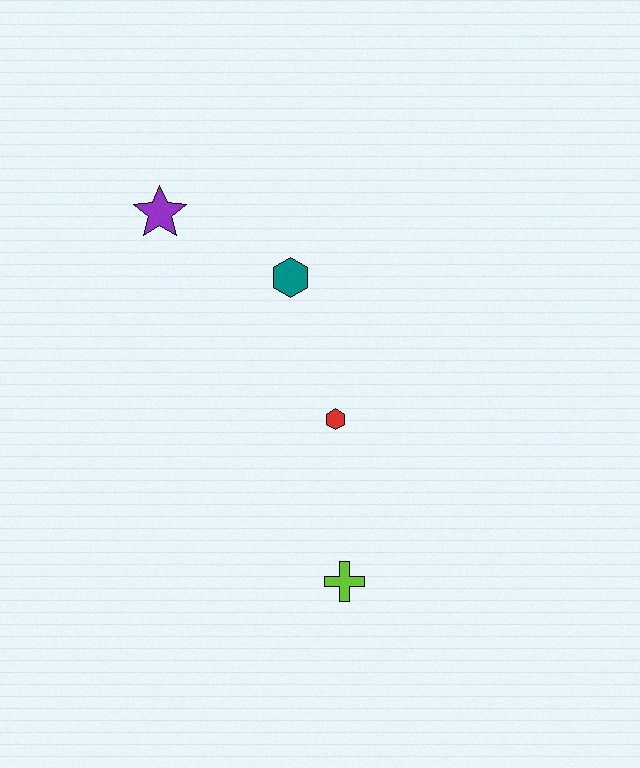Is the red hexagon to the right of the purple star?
Yes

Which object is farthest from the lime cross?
The purple star is farthest from the lime cross.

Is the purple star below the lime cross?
No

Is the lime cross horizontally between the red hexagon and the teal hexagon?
No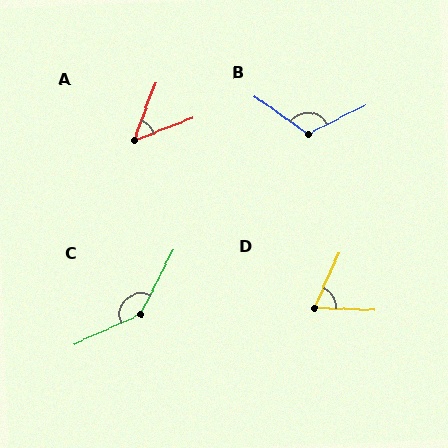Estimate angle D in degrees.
Approximately 68 degrees.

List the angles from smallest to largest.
A (49°), D (68°), B (117°), C (141°).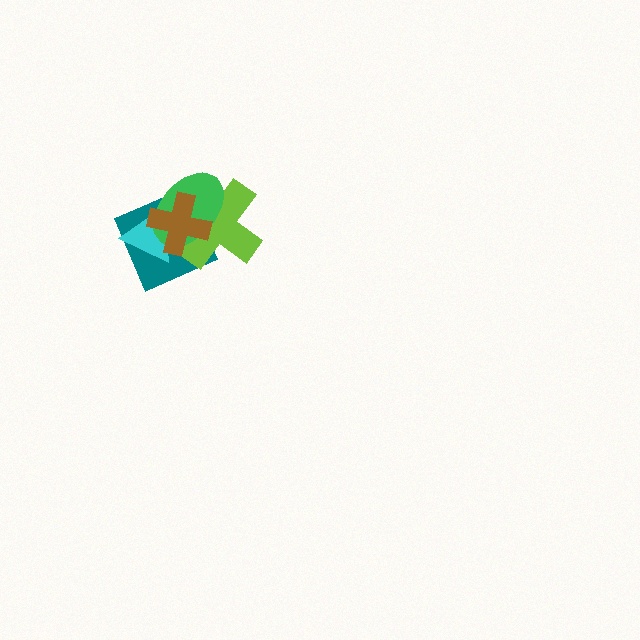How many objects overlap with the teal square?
4 objects overlap with the teal square.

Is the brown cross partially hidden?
No, no other shape covers it.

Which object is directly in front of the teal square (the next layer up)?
The lime cross is directly in front of the teal square.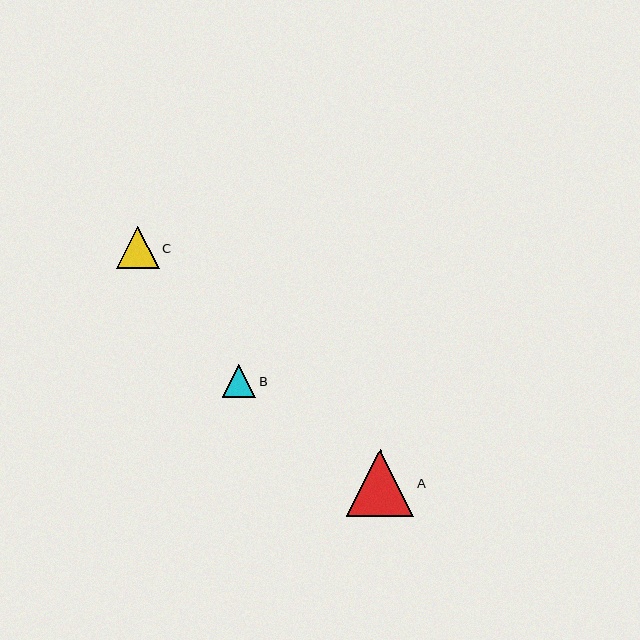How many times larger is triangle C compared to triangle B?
Triangle C is approximately 1.3 times the size of triangle B.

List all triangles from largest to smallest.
From largest to smallest: A, C, B.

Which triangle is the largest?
Triangle A is the largest with a size of approximately 68 pixels.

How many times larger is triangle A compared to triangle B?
Triangle A is approximately 2.0 times the size of triangle B.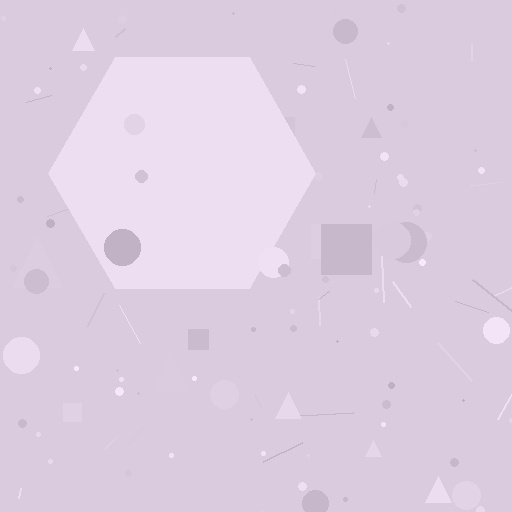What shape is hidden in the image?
A hexagon is hidden in the image.